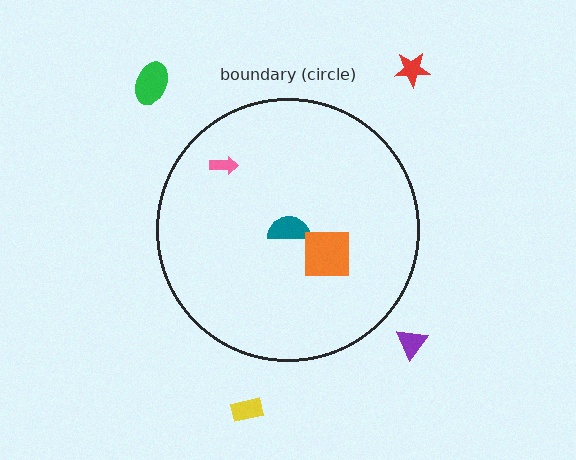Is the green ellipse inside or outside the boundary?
Outside.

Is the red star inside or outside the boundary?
Outside.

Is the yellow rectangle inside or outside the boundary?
Outside.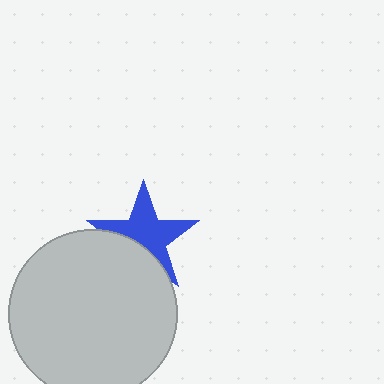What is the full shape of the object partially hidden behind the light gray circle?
The partially hidden object is a blue star.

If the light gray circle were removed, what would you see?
You would see the complete blue star.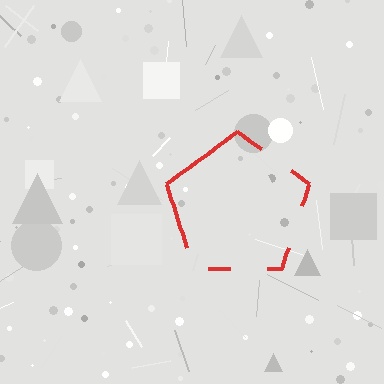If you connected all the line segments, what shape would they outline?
They would outline a pentagon.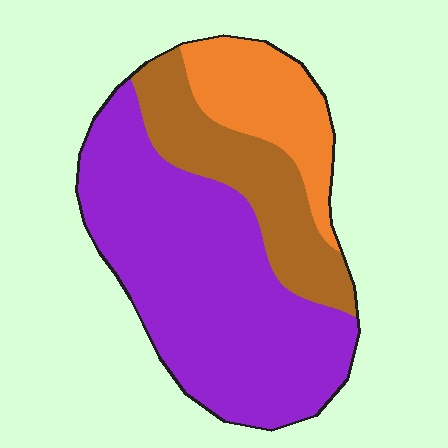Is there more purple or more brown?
Purple.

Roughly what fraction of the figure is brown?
Brown takes up about one quarter (1/4) of the figure.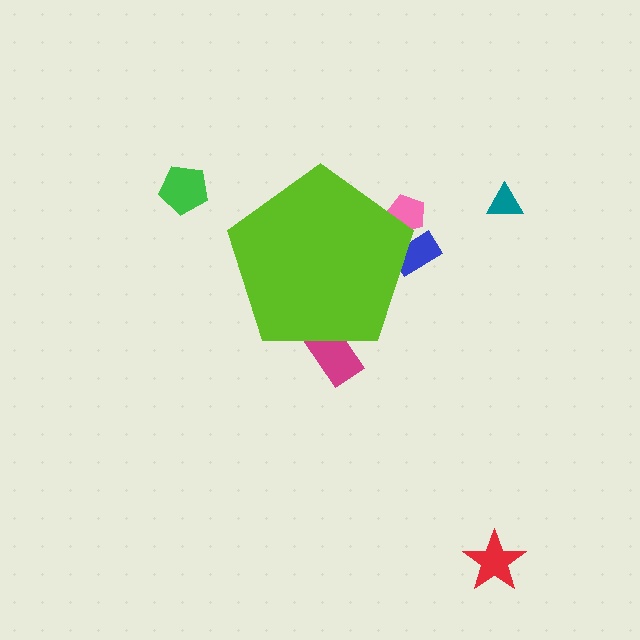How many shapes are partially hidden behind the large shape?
3 shapes are partially hidden.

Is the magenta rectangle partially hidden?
Yes, the magenta rectangle is partially hidden behind the lime pentagon.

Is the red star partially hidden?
No, the red star is fully visible.